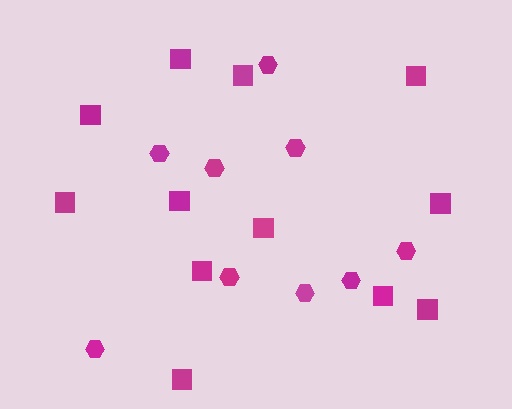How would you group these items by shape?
There are 2 groups: one group of hexagons (9) and one group of squares (12).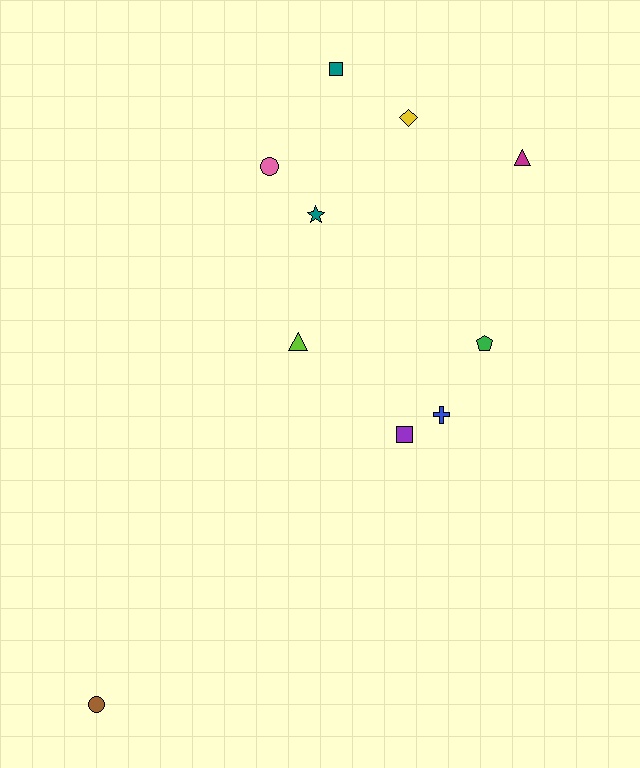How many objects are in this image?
There are 10 objects.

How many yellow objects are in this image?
There is 1 yellow object.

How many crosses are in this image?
There is 1 cross.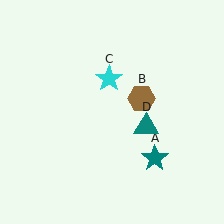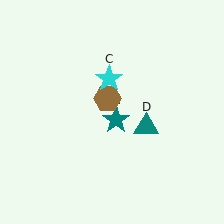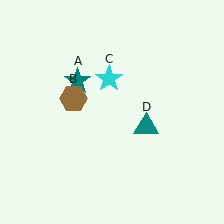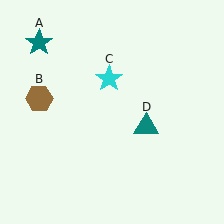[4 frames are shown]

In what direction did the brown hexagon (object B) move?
The brown hexagon (object B) moved left.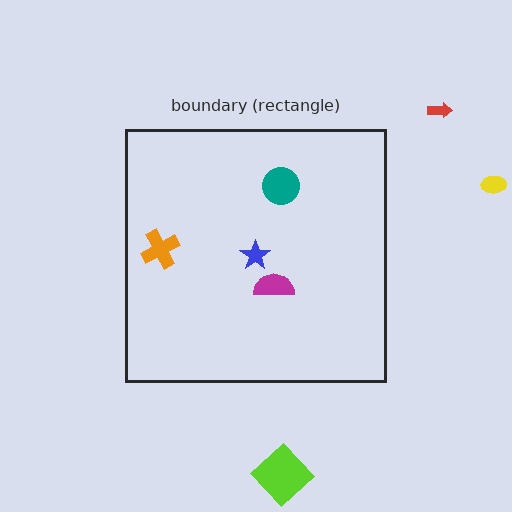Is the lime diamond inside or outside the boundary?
Outside.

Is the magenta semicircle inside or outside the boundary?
Inside.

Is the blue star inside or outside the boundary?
Inside.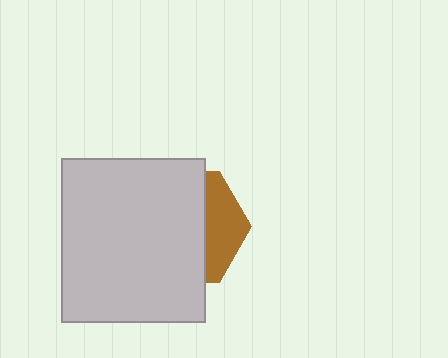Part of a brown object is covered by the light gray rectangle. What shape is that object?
It is a hexagon.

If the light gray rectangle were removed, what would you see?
You would see the complete brown hexagon.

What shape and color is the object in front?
The object in front is a light gray rectangle.